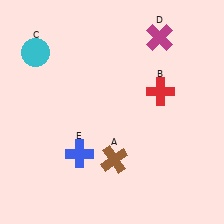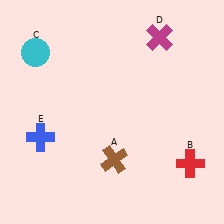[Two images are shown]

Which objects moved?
The objects that moved are: the red cross (B), the blue cross (E).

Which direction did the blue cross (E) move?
The blue cross (E) moved left.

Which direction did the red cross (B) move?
The red cross (B) moved down.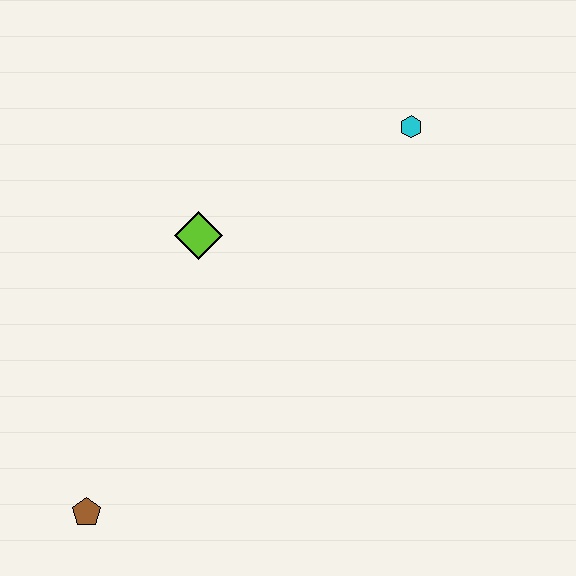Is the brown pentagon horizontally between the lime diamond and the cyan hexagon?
No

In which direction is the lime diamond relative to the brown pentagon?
The lime diamond is above the brown pentagon.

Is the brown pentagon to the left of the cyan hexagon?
Yes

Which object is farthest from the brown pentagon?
The cyan hexagon is farthest from the brown pentagon.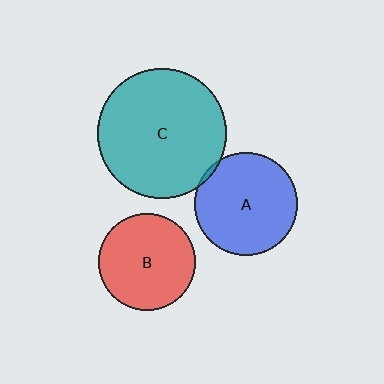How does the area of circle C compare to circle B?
Approximately 1.8 times.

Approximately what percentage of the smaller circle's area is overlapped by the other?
Approximately 5%.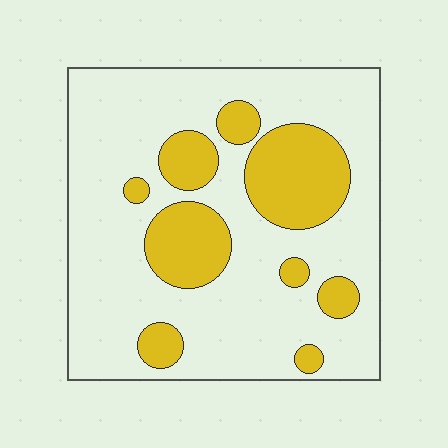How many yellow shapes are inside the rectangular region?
9.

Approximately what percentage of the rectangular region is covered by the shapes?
Approximately 25%.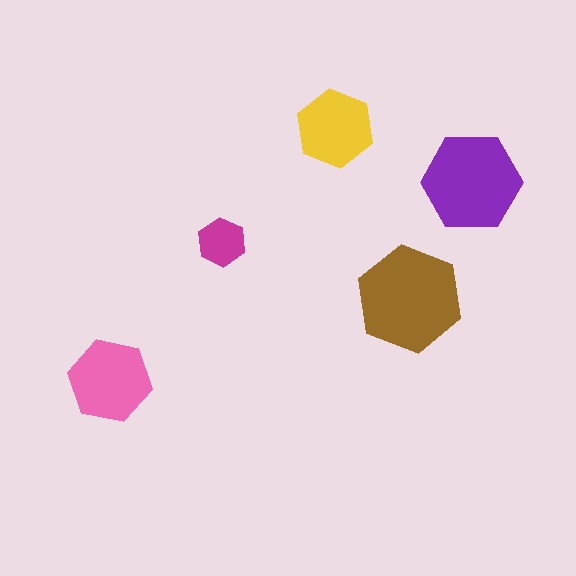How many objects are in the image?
There are 5 objects in the image.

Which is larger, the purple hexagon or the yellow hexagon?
The purple one.